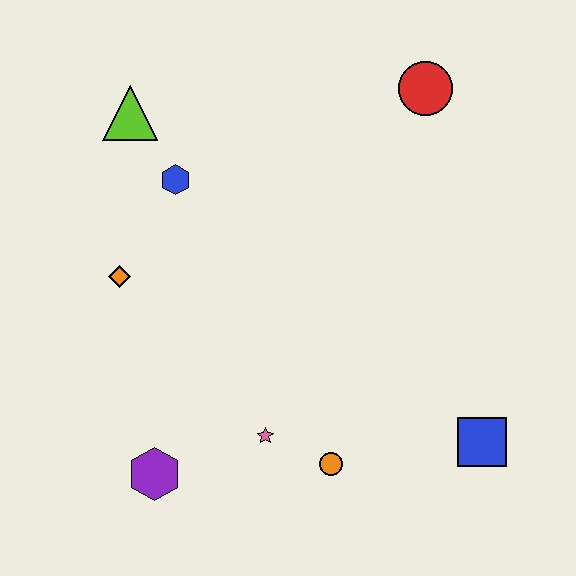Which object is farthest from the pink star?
The red circle is farthest from the pink star.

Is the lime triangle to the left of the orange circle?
Yes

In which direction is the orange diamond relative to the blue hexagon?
The orange diamond is below the blue hexagon.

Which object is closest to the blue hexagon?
The lime triangle is closest to the blue hexagon.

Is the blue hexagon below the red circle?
Yes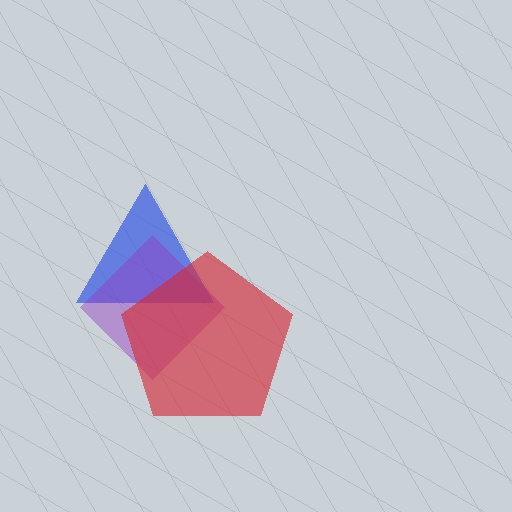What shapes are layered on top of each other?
The layered shapes are: a blue triangle, a purple diamond, a red pentagon.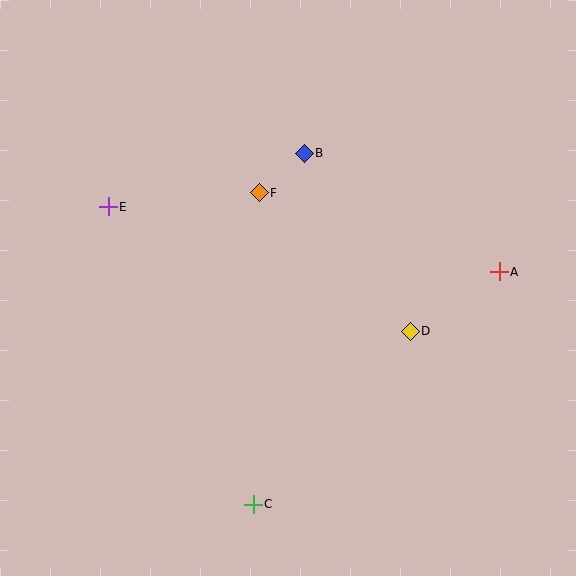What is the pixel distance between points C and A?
The distance between C and A is 339 pixels.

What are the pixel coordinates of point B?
Point B is at (304, 153).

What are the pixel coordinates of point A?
Point A is at (499, 272).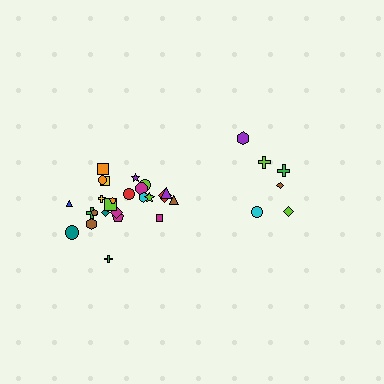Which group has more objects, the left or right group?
The left group.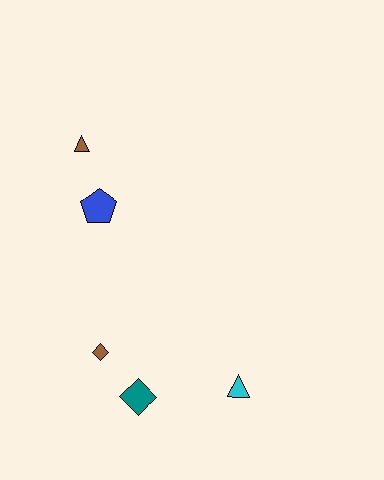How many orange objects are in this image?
There are no orange objects.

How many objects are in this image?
There are 5 objects.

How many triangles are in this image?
There are 2 triangles.